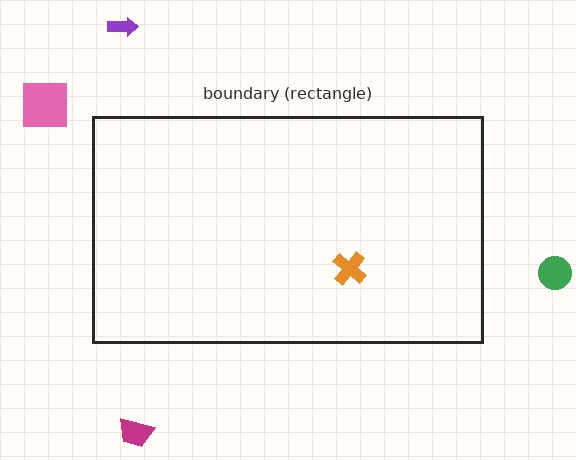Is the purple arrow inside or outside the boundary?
Outside.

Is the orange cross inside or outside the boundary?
Inside.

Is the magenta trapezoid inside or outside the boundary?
Outside.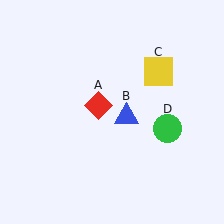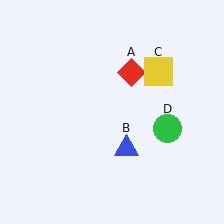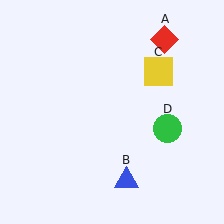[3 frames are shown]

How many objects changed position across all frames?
2 objects changed position: red diamond (object A), blue triangle (object B).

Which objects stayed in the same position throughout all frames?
Yellow square (object C) and green circle (object D) remained stationary.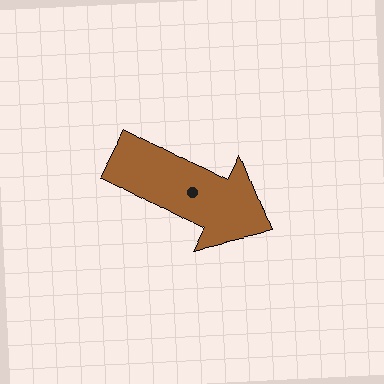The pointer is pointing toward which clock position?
Roughly 4 o'clock.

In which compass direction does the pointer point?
Southeast.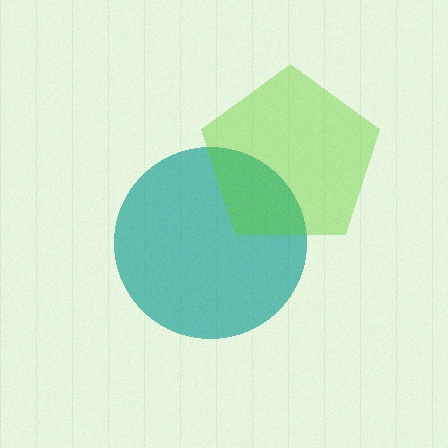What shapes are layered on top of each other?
The layered shapes are: a teal circle, a lime pentagon.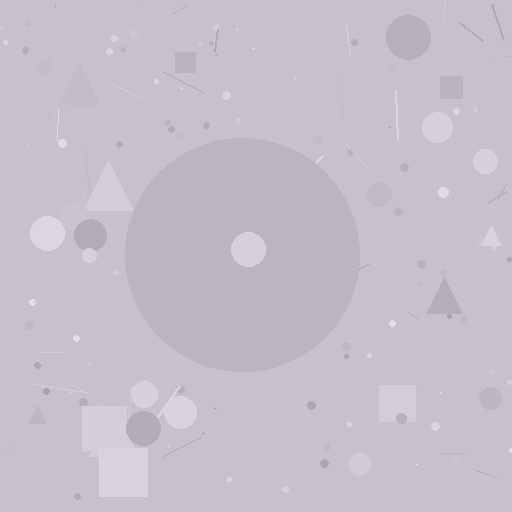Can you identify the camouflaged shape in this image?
The camouflaged shape is a circle.